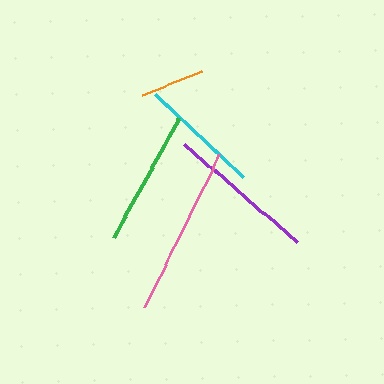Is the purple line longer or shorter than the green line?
The purple line is longer than the green line.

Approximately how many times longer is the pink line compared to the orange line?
The pink line is approximately 2.6 times the length of the orange line.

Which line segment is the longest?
The pink line is the longest at approximately 170 pixels.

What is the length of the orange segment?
The orange segment is approximately 65 pixels long.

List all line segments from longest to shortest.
From longest to shortest: pink, purple, green, cyan, orange.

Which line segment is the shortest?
The orange line is the shortest at approximately 65 pixels.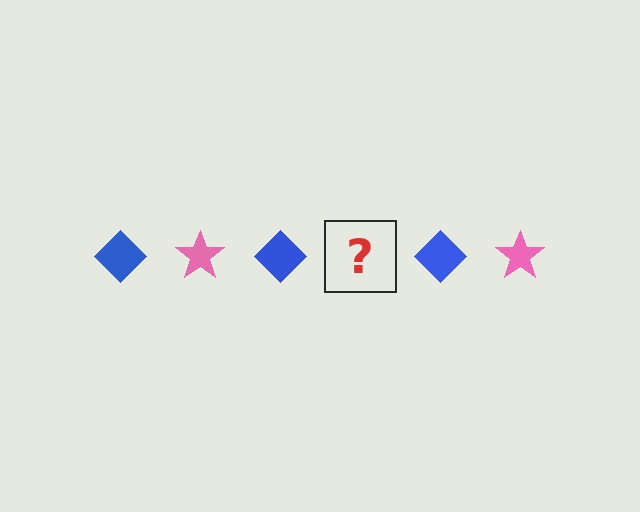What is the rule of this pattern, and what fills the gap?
The rule is that the pattern alternates between blue diamond and pink star. The gap should be filled with a pink star.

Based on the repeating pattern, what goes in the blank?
The blank should be a pink star.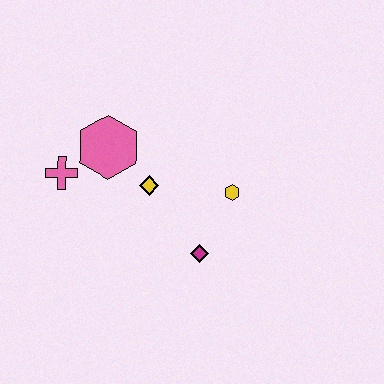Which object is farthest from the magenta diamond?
The pink cross is farthest from the magenta diamond.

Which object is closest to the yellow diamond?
The pink hexagon is closest to the yellow diamond.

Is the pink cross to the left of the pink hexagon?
Yes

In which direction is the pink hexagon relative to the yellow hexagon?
The pink hexagon is to the left of the yellow hexagon.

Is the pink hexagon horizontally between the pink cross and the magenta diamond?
Yes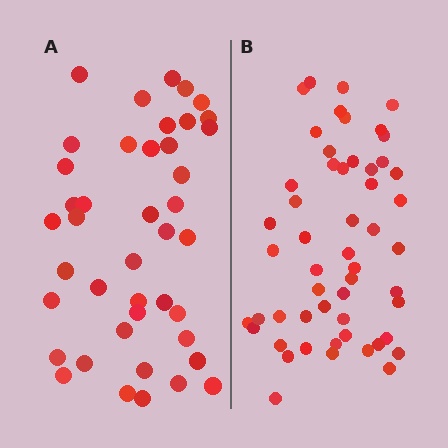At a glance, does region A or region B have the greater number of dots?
Region B (the right region) has more dots.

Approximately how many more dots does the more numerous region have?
Region B has roughly 12 or so more dots than region A.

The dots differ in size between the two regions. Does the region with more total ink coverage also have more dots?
No. Region A has more total ink coverage because its dots are larger, but region B actually contains more individual dots. Total area can be misleading — the number of items is what matters here.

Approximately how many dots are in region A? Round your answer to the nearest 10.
About 40 dots. (The exact count is 42, which rounds to 40.)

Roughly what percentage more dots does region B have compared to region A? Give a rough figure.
About 25% more.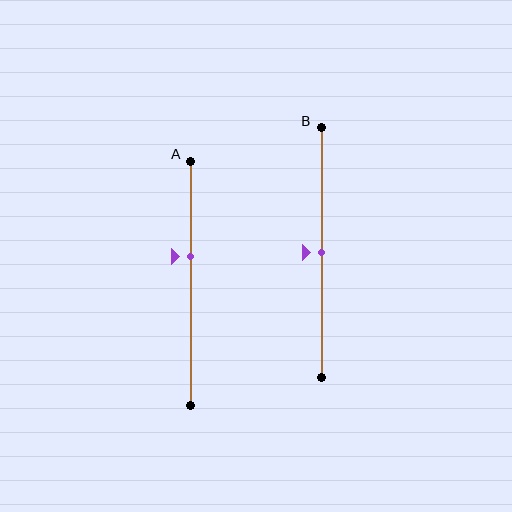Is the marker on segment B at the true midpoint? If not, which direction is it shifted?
Yes, the marker on segment B is at the true midpoint.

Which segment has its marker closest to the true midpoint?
Segment B has its marker closest to the true midpoint.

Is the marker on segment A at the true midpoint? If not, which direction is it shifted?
No, the marker on segment A is shifted upward by about 11% of the segment length.